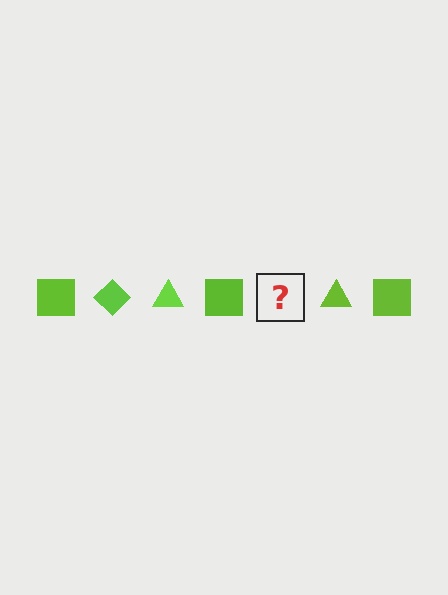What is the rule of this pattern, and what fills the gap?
The rule is that the pattern cycles through square, diamond, triangle shapes in lime. The gap should be filled with a lime diamond.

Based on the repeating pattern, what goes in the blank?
The blank should be a lime diamond.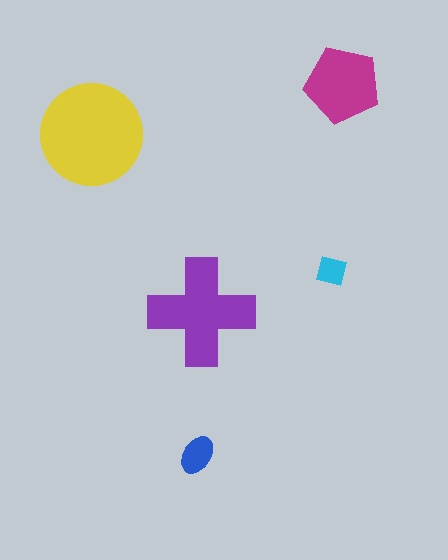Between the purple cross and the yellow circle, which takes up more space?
The yellow circle.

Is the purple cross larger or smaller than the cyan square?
Larger.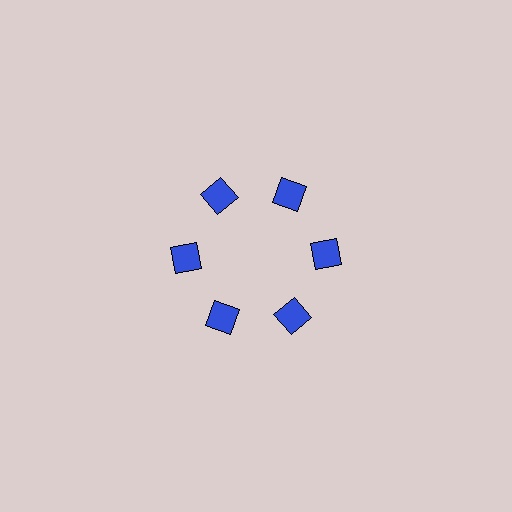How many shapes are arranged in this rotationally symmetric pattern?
There are 6 shapes, arranged in 6 groups of 1.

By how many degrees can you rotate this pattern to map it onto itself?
The pattern maps onto itself every 60 degrees of rotation.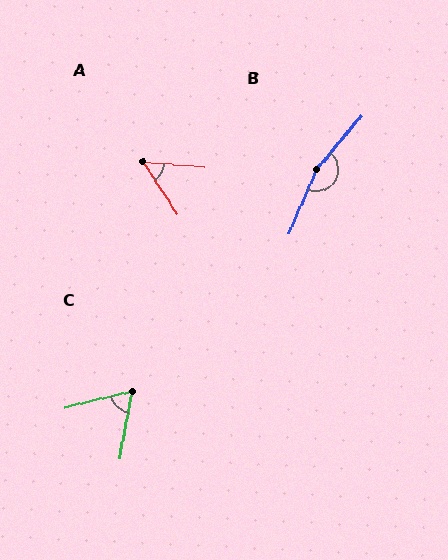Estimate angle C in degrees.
Approximately 66 degrees.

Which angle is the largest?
B, at approximately 163 degrees.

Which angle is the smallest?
A, at approximately 52 degrees.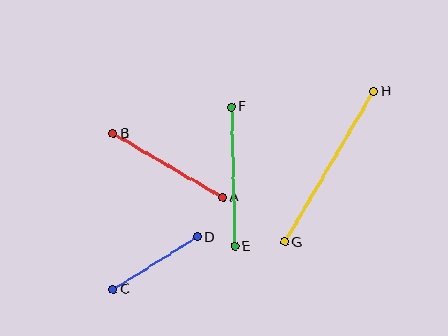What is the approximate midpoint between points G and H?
The midpoint is at approximately (329, 167) pixels.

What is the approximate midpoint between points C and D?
The midpoint is at approximately (155, 263) pixels.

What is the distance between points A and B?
The distance is approximately 127 pixels.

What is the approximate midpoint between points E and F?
The midpoint is at approximately (233, 177) pixels.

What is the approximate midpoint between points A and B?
The midpoint is at approximately (168, 166) pixels.